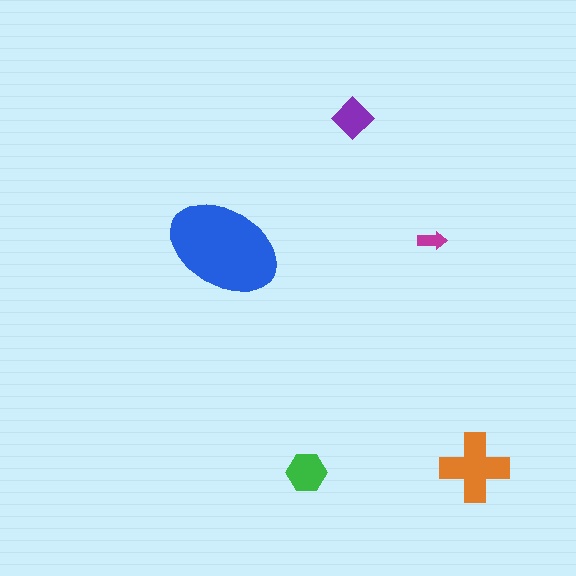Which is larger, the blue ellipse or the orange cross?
The blue ellipse.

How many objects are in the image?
There are 5 objects in the image.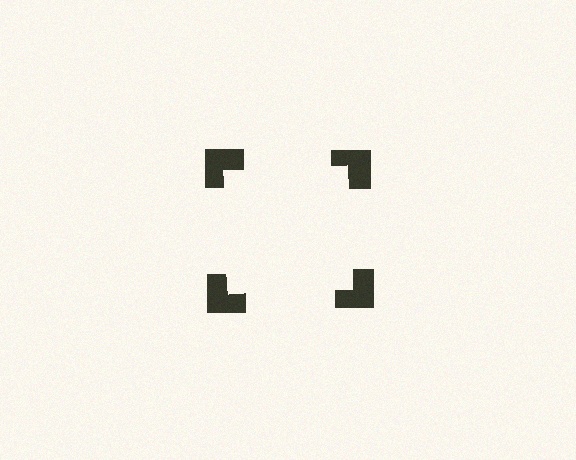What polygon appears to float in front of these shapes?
An illusory square — its edges are inferred from the aligned wedge cuts in the notched squares, not physically drawn.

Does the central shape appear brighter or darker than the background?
It typically appears slightly brighter than the background, even though no actual brightness change is drawn.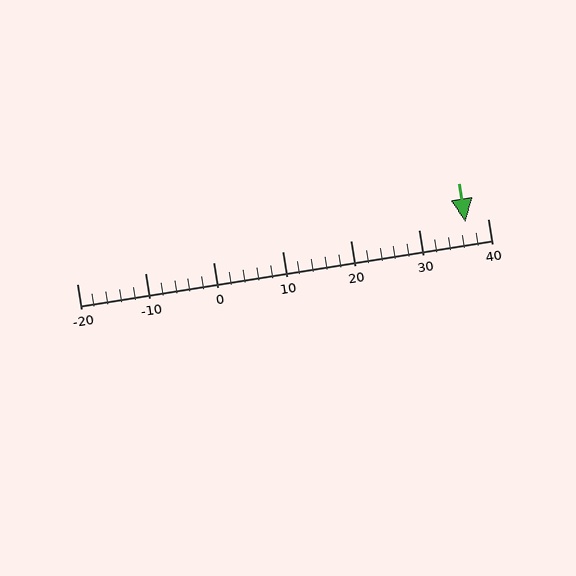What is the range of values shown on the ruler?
The ruler shows values from -20 to 40.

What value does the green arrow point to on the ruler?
The green arrow points to approximately 37.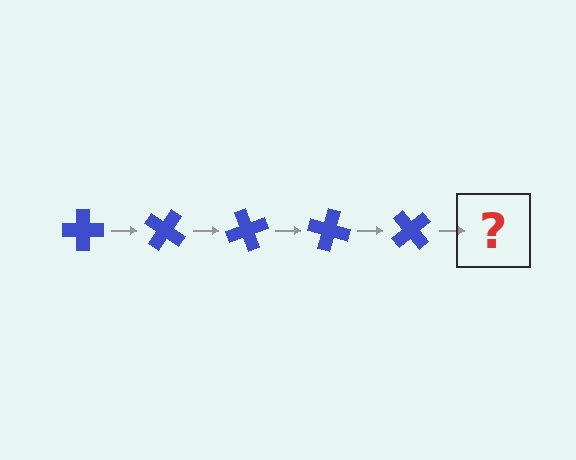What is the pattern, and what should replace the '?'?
The pattern is that the cross rotates 35 degrees each step. The '?' should be a blue cross rotated 175 degrees.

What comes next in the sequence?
The next element should be a blue cross rotated 175 degrees.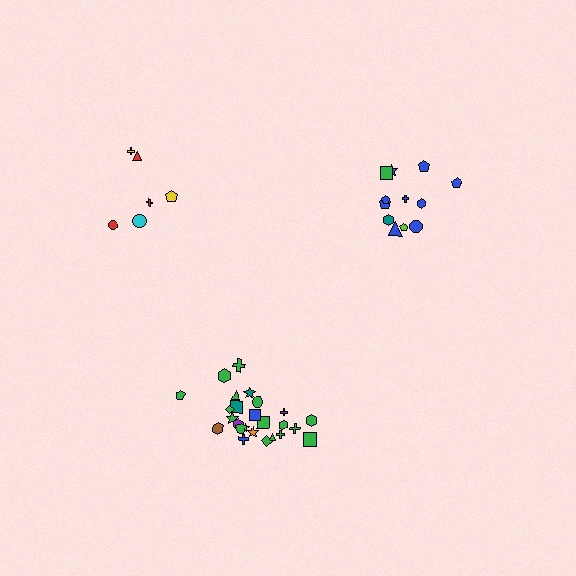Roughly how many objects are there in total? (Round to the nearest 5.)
Roughly 45 objects in total.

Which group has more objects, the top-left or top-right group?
The top-right group.